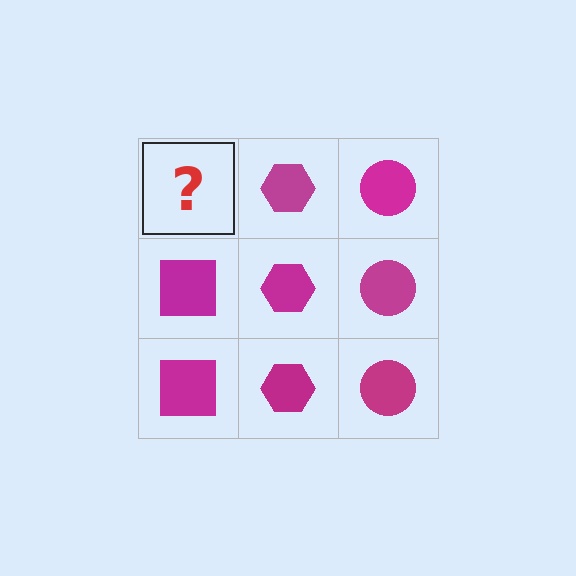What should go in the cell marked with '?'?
The missing cell should contain a magenta square.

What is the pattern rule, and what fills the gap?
The rule is that each column has a consistent shape. The gap should be filled with a magenta square.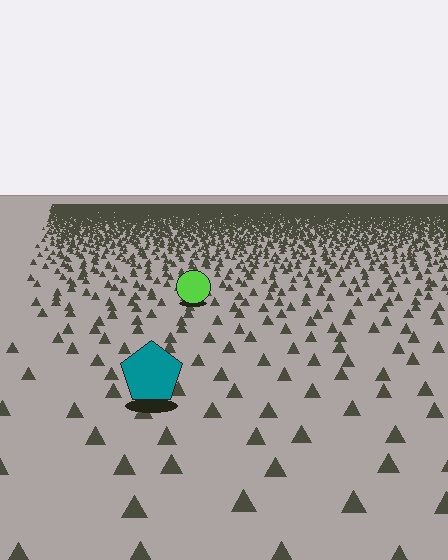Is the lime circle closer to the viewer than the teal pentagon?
No. The teal pentagon is closer — you can tell from the texture gradient: the ground texture is coarser near it.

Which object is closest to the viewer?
The teal pentagon is closest. The texture marks near it are larger and more spread out.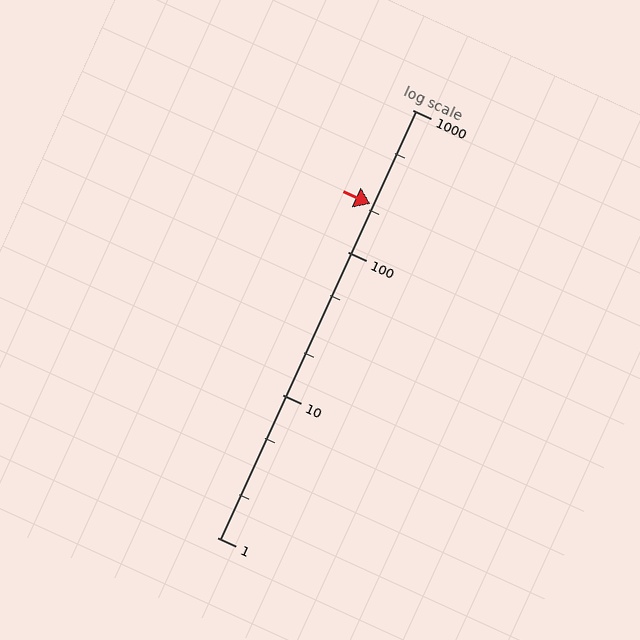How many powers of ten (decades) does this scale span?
The scale spans 3 decades, from 1 to 1000.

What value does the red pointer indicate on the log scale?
The pointer indicates approximately 220.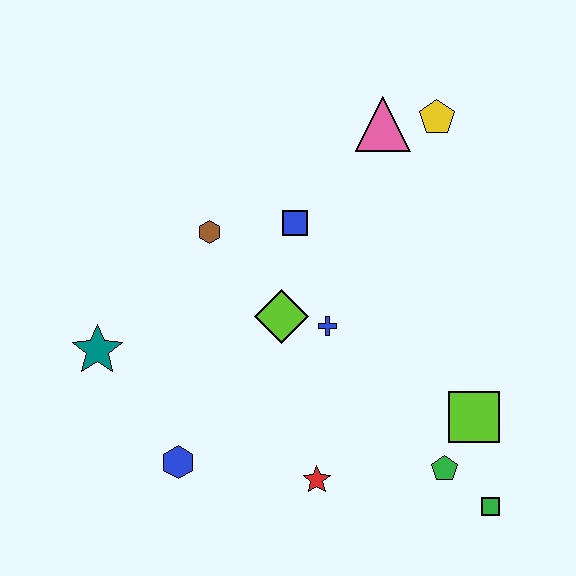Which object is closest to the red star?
The green pentagon is closest to the red star.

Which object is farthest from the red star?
The yellow pentagon is farthest from the red star.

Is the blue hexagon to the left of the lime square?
Yes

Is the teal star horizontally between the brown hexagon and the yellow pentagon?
No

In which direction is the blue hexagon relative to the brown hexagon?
The blue hexagon is below the brown hexagon.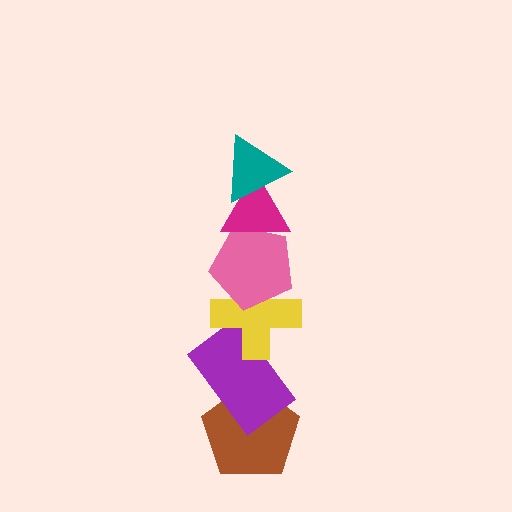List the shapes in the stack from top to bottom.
From top to bottom: the teal triangle, the magenta triangle, the pink pentagon, the yellow cross, the purple rectangle, the brown pentagon.